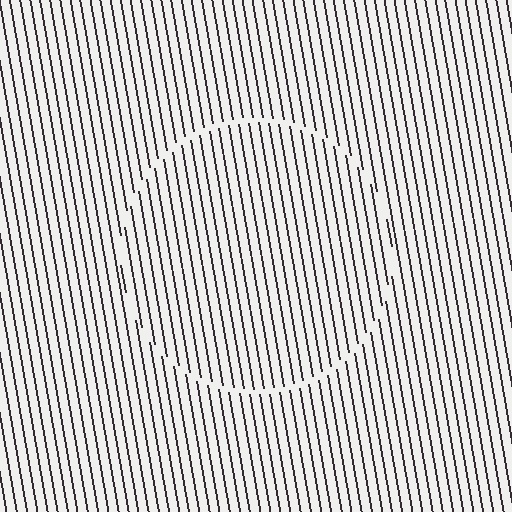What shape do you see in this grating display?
An illusory circle. The interior of the shape contains the same grating, shifted by half a period — the contour is defined by the phase discontinuity where line-ends from the inner and outer gratings abut.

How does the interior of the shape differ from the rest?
The interior of the shape contains the same grating, shifted by half a period — the contour is defined by the phase discontinuity where line-ends from the inner and outer gratings abut.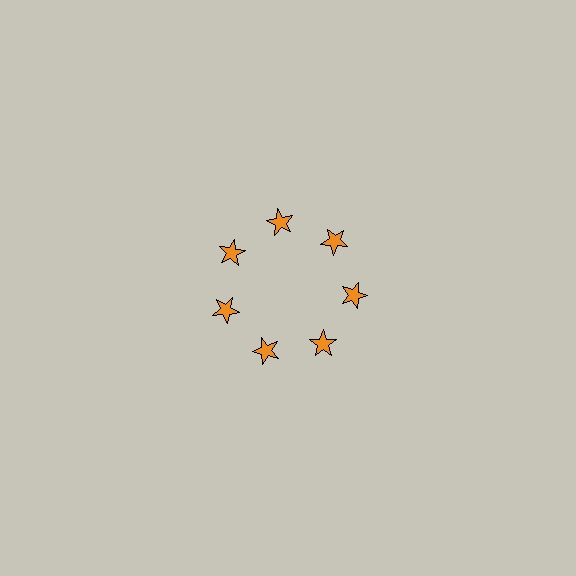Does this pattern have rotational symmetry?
Yes, this pattern has 7-fold rotational symmetry. It looks the same after rotating 51 degrees around the center.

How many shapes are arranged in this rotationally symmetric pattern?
There are 7 shapes, arranged in 7 groups of 1.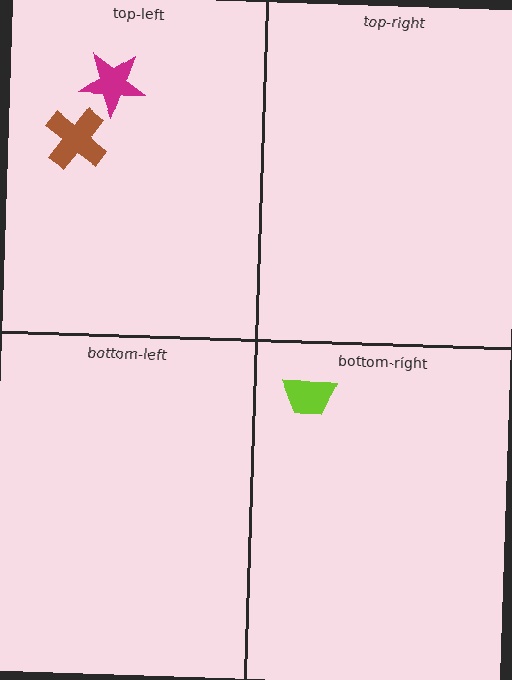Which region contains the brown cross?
The top-left region.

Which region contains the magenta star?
The top-left region.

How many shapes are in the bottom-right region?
1.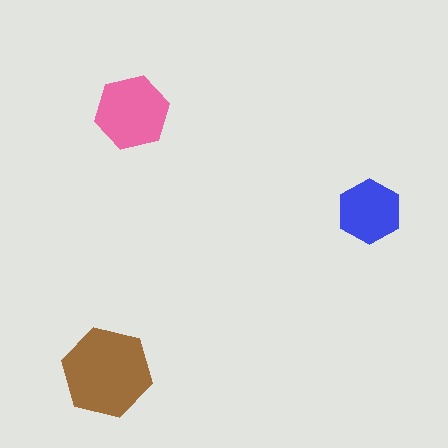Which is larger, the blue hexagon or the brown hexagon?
The brown one.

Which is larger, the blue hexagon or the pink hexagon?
The pink one.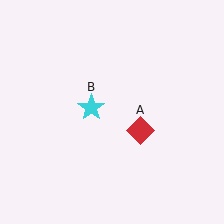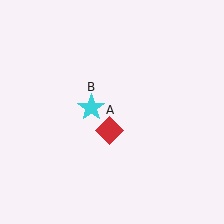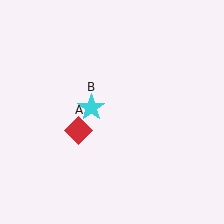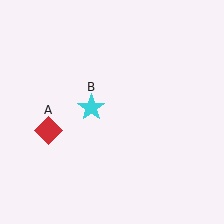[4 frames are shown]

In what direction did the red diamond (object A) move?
The red diamond (object A) moved left.